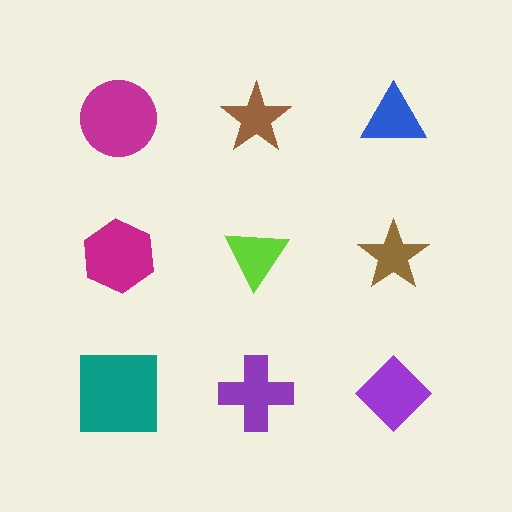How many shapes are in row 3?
3 shapes.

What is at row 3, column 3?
A purple diamond.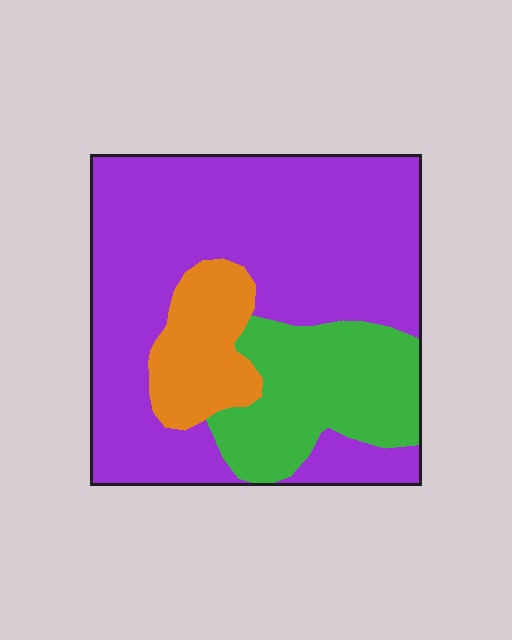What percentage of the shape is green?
Green covers 22% of the shape.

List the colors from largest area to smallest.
From largest to smallest: purple, green, orange.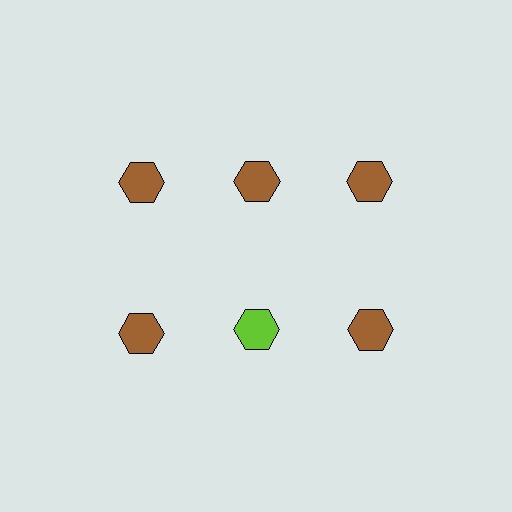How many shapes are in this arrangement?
There are 6 shapes arranged in a grid pattern.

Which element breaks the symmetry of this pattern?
The lime hexagon in the second row, second from left column breaks the symmetry. All other shapes are brown hexagons.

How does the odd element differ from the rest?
It has a different color: lime instead of brown.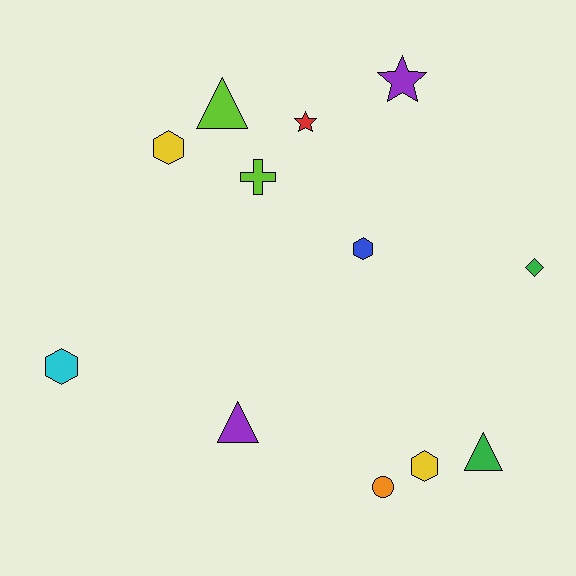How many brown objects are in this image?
There are no brown objects.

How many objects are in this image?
There are 12 objects.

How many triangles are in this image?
There are 3 triangles.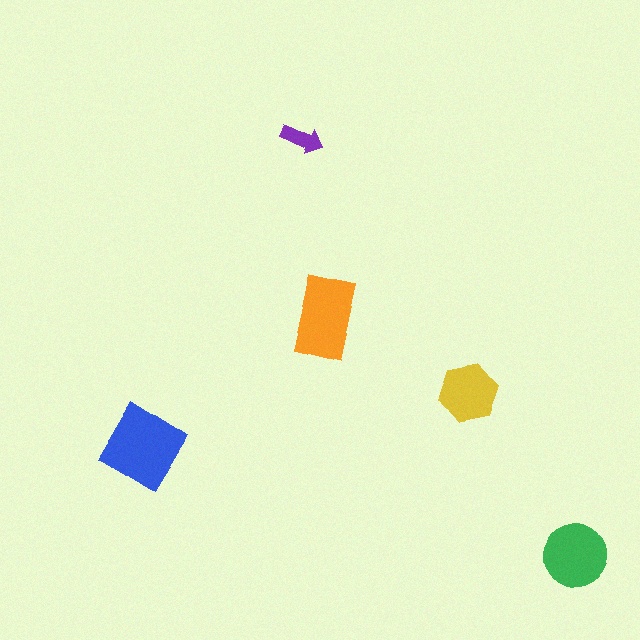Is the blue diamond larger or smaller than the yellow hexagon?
Larger.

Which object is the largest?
The blue diamond.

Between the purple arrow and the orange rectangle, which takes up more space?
The orange rectangle.